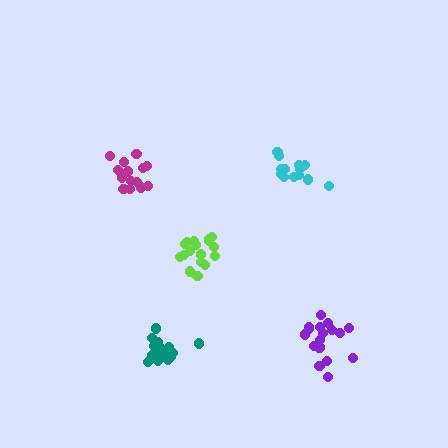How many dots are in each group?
Group 1: 15 dots, Group 2: 17 dots, Group 3: 18 dots, Group 4: 15 dots, Group 5: 17 dots (82 total).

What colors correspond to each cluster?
The clusters are colored: magenta, purple, teal, cyan, lime.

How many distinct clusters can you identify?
There are 5 distinct clusters.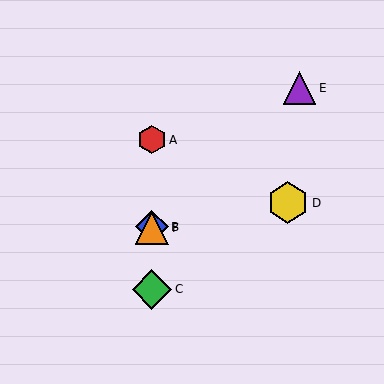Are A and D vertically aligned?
No, A is at x≈152 and D is at x≈288.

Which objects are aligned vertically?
Objects A, B, C, F are aligned vertically.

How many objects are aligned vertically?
4 objects (A, B, C, F) are aligned vertically.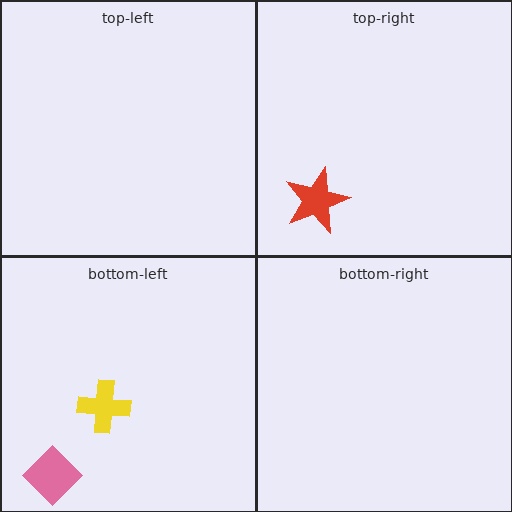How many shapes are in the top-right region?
1.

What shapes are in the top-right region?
The red star.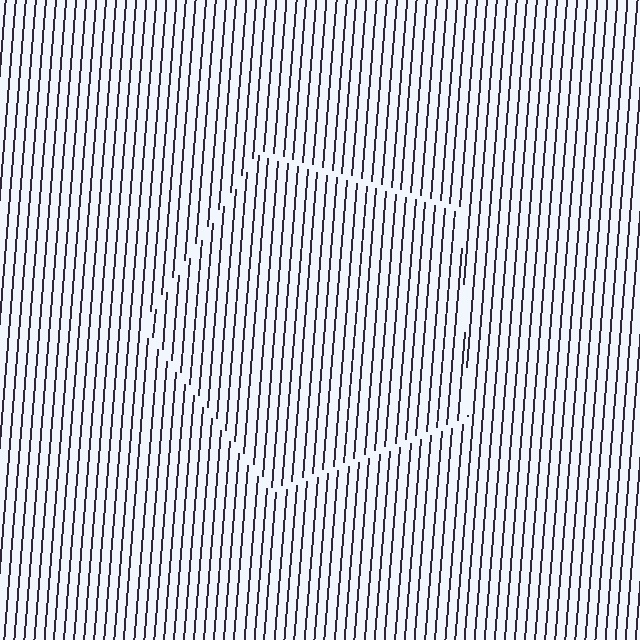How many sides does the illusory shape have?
5 sides — the line-ends trace a pentagon.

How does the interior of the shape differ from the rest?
The interior of the shape contains the same grating, shifted by half a period — the contour is defined by the phase discontinuity where line-ends from the inner and outer gratings abut.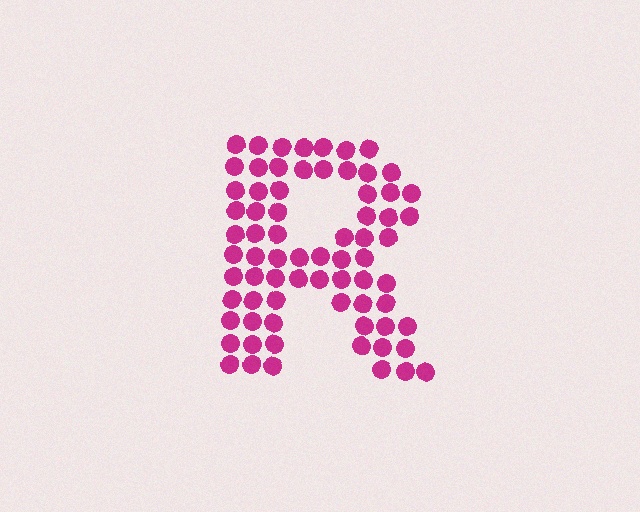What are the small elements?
The small elements are circles.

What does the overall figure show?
The overall figure shows the letter R.